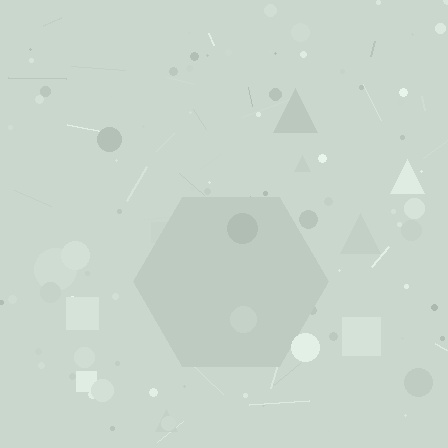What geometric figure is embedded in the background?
A hexagon is embedded in the background.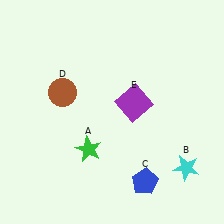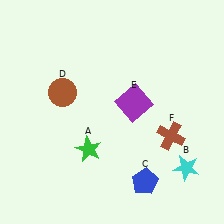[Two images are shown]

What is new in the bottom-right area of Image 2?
A brown cross (F) was added in the bottom-right area of Image 2.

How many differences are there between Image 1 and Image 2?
There is 1 difference between the two images.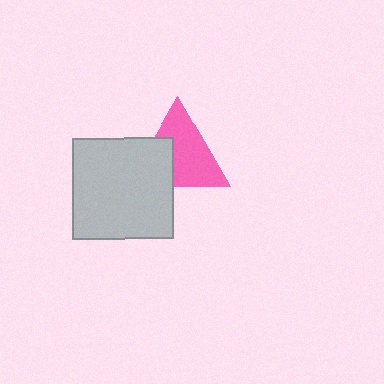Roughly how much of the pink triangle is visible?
Most of it is visible (roughly 65%).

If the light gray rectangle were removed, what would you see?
You would see the complete pink triangle.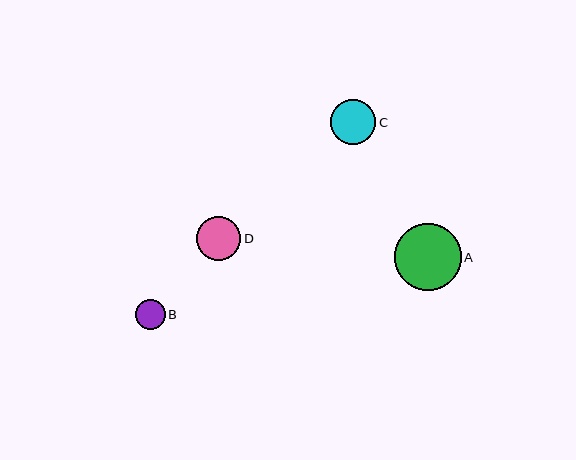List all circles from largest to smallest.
From largest to smallest: A, C, D, B.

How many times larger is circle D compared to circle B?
Circle D is approximately 1.5 times the size of circle B.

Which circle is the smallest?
Circle B is the smallest with a size of approximately 30 pixels.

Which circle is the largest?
Circle A is the largest with a size of approximately 67 pixels.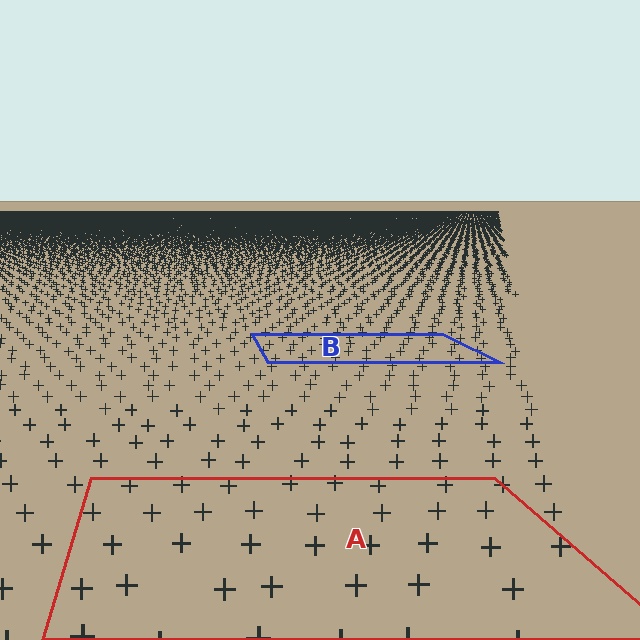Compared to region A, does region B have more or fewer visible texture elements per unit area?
Region B has more texture elements per unit area — they are packed more densely because it is farther away.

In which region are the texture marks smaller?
The texture marks are smaller in region B, because it is farther away.